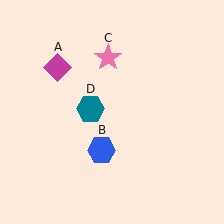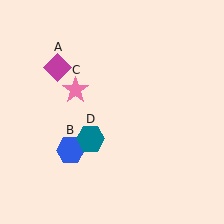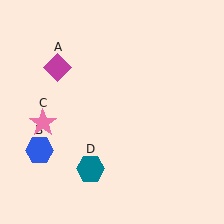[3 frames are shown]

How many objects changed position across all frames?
3 objects changed position: blue hexagon (object B), pink star (object C), teal hexagon (object D).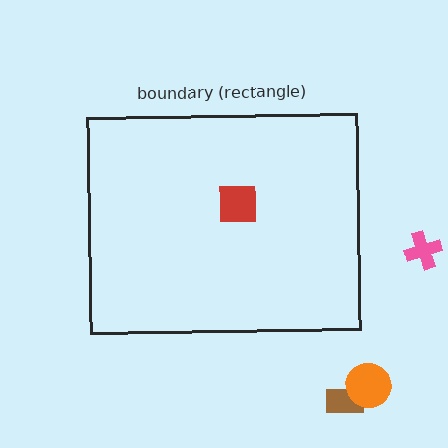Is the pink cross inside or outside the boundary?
Outside.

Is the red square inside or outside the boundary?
Inside.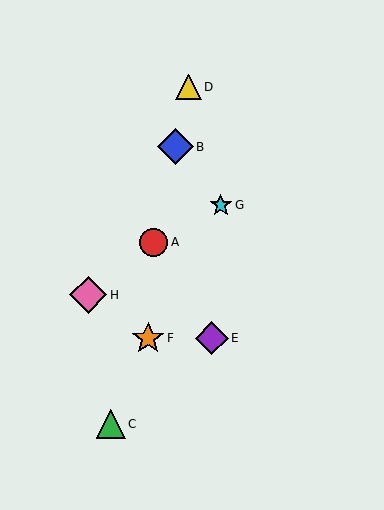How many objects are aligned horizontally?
2 objects (E, F) are aligned horizontally.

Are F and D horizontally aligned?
No, F is at y≈338 and D is at y≈87.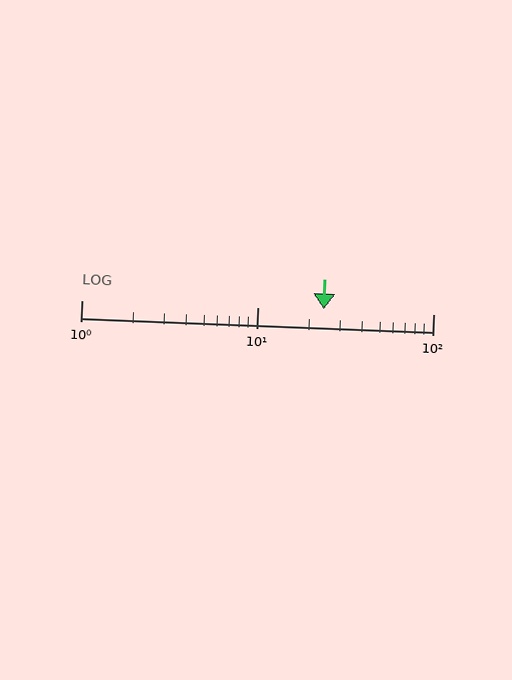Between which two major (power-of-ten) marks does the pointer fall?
The pointer is between 10 and 100.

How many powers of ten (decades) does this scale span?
The scale spans 2 decades, from 1 to 100.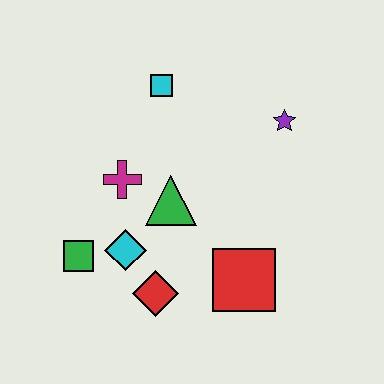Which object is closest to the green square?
The cyan diamond is closest to the green square.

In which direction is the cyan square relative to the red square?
The cyan square is above the red square.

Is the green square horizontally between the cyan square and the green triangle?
No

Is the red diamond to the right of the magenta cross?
Yes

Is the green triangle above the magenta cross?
No